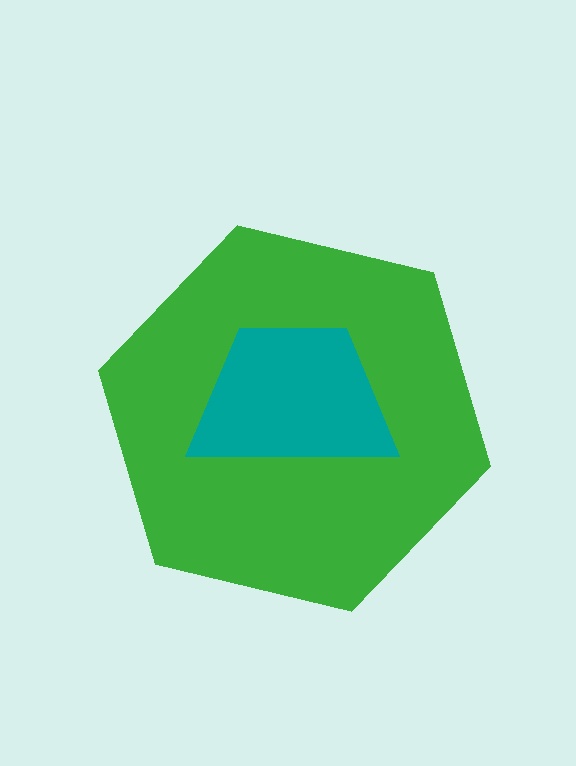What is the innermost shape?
The teal trapezoid.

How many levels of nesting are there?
2.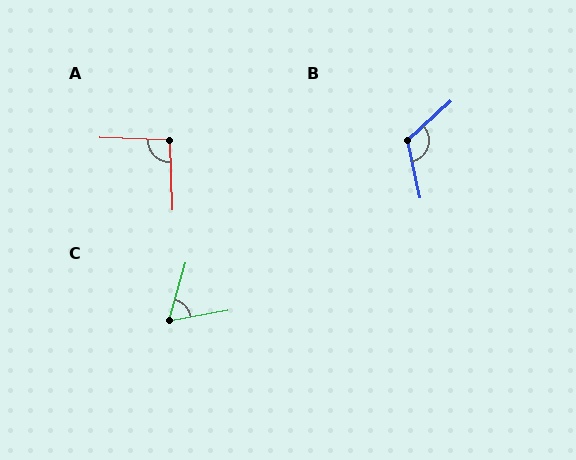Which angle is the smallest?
C, at approximately 64 degrees.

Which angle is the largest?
B, at approximately 120 degrees.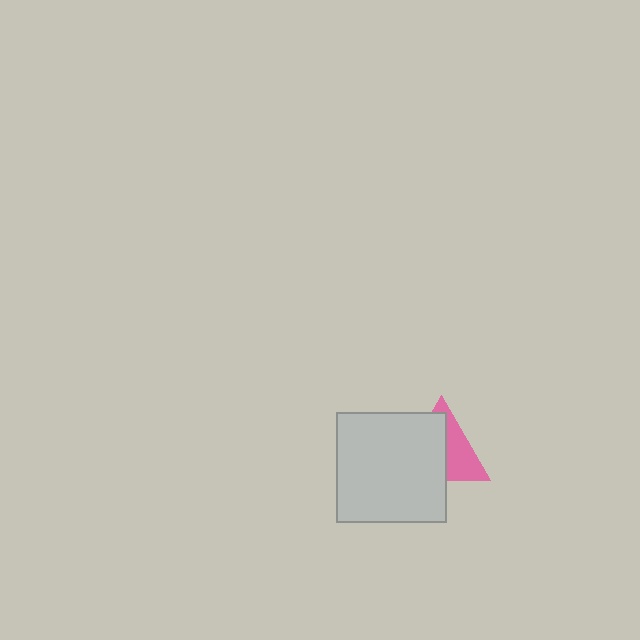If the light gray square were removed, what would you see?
You would see the complete pink triangle.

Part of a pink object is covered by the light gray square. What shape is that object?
It is a triangle.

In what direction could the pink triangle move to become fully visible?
The pink triangle could move toward the upper-right. That would shift it out from behind the light gray square entirely.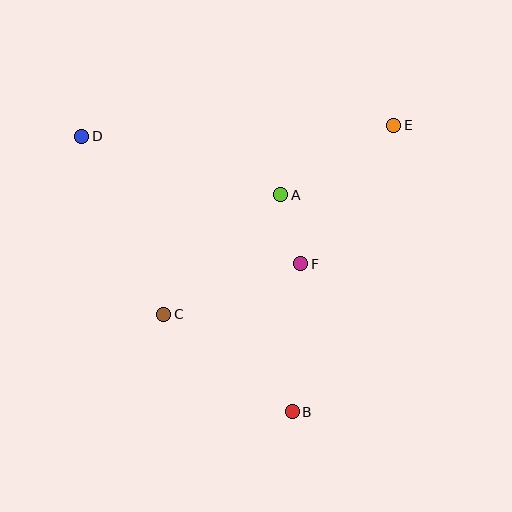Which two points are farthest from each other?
Points B and D are farthest from each other.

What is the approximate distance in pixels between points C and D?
The distance between C and D is approximately 196 pixels.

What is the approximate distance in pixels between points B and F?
The distance between B and F is approximately 148 pixels.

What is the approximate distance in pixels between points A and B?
The distance between A and B is approximately 217 pixels.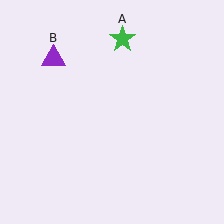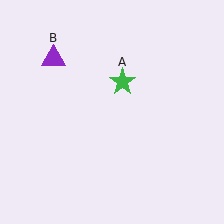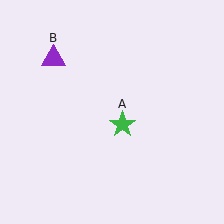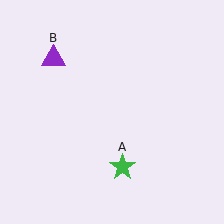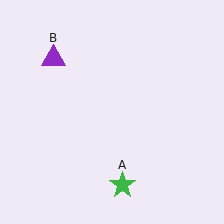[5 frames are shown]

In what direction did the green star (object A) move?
The green star (object A) moved down.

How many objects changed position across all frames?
1 object changed position: green star (object A).